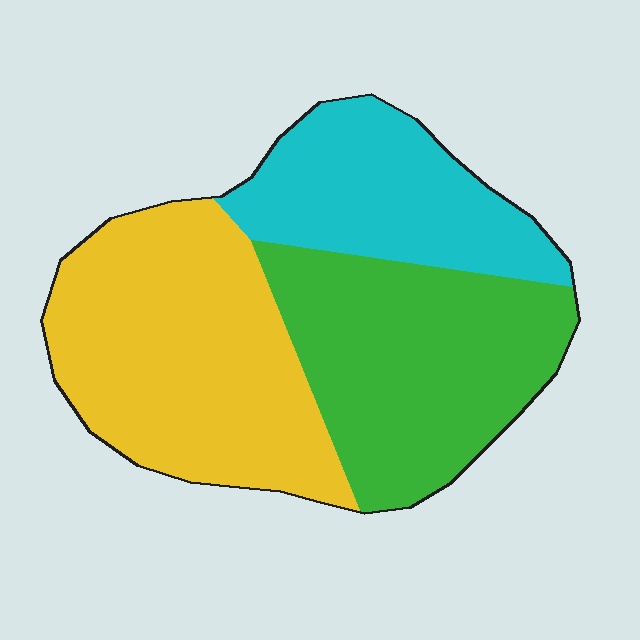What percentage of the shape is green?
Green takes up about one third (1/3) of the shape.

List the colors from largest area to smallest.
From largest to smallest: yellow, green, cyan.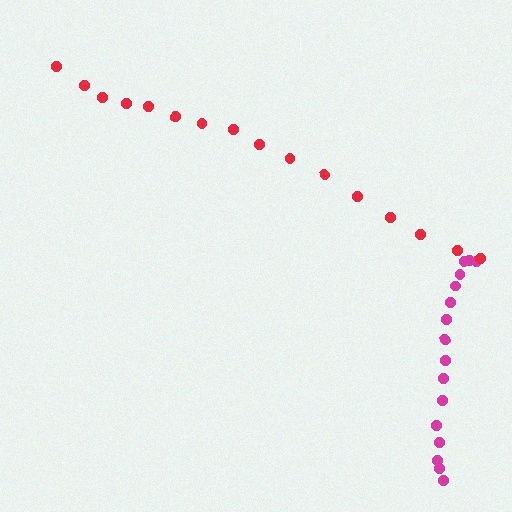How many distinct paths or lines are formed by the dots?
There are 2 distinct paths.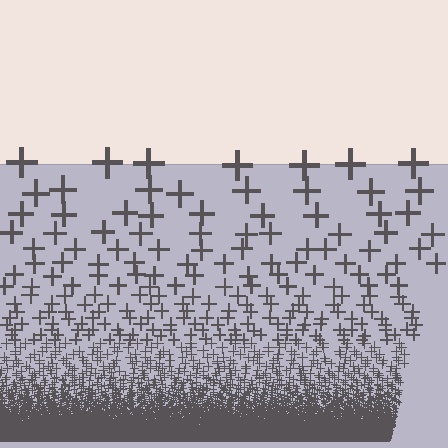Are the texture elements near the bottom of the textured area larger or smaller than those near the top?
Smaller. The gradient is inverted — elements near the bottom are smaller and denser.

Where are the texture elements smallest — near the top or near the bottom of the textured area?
Near the bottom.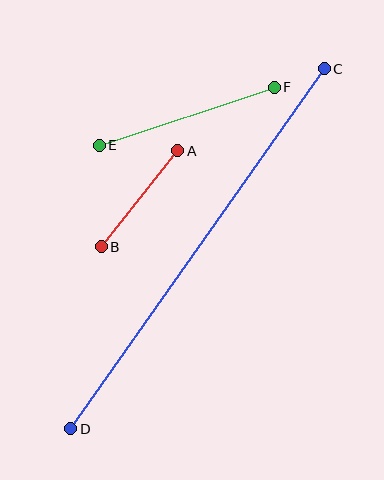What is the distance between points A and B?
The distance is approximately 123 pixels.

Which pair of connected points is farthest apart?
Points C and D are farthest apart.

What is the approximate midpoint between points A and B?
The midpoint is at approximately (139, 199) pixels.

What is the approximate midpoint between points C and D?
The midpoint is at approximately (197, 249) pixels.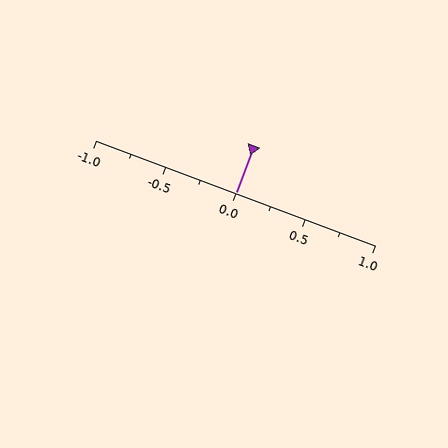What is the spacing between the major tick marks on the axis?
The major ticks are spaced 0.5 apart.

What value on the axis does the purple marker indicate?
The marker indicates approximately 0.